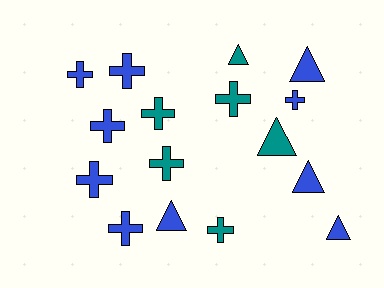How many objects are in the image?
There are 16 objects.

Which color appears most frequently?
Blue, with 10 objects.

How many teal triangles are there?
There are 2 teal triangles.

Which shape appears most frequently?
Cross, with 10 objects.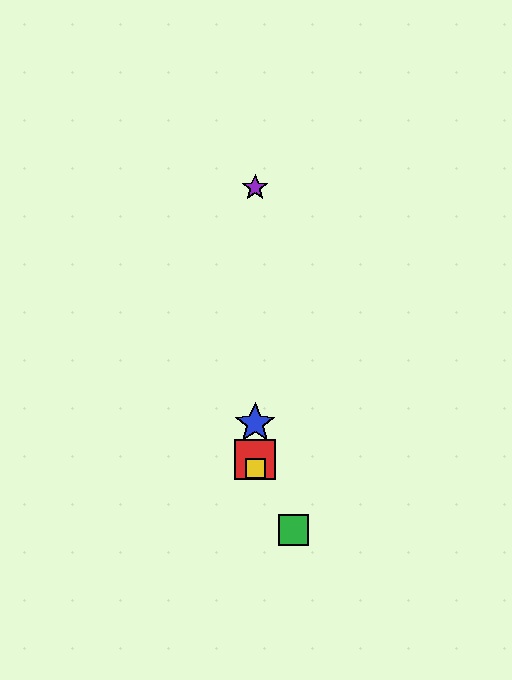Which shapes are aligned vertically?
The red square, the blue star, the yellow square, the purple star are aligned vertically.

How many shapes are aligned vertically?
4 shapes (the red square, the blue star, the yellow square, the purple star) are aligned vertically.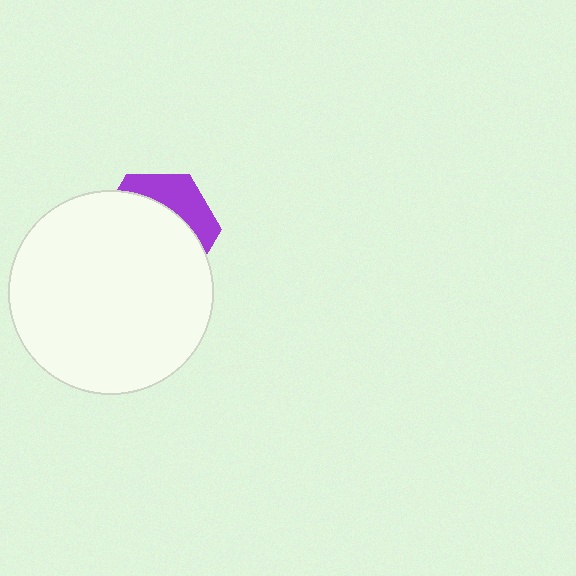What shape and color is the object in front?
The object in front is a white circle.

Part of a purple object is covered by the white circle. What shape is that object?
It is a hexagon.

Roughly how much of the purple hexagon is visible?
A small part of it is visible (roughly 31%).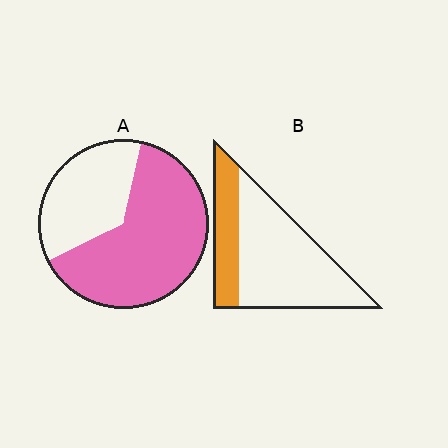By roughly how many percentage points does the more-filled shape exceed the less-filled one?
By roughly 35 percentage points (A over B).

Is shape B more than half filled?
No.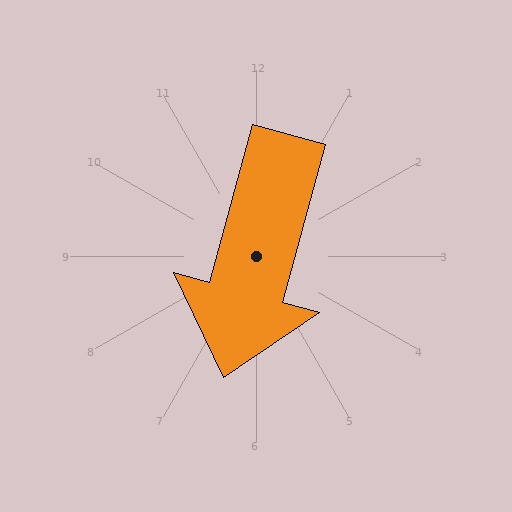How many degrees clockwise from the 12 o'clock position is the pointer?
Approximately 195 degrees.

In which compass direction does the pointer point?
South.